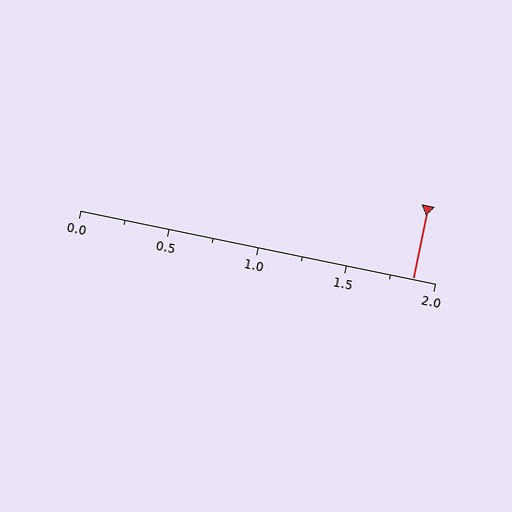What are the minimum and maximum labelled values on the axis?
The axis runs from 0.0 to 2.0.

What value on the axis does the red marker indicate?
The marker indicates approximately 1.88.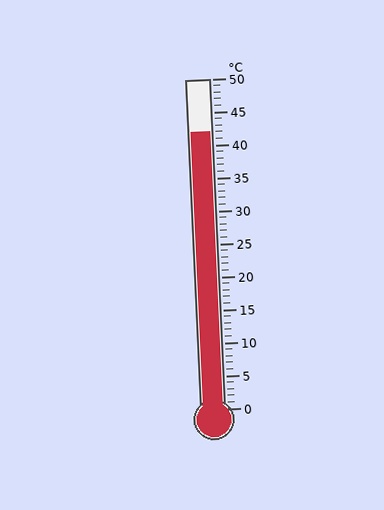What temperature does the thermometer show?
The thermometer shows approximately 42°C.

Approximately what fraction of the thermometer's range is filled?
The thermometer is filled to approximately 85% of its range.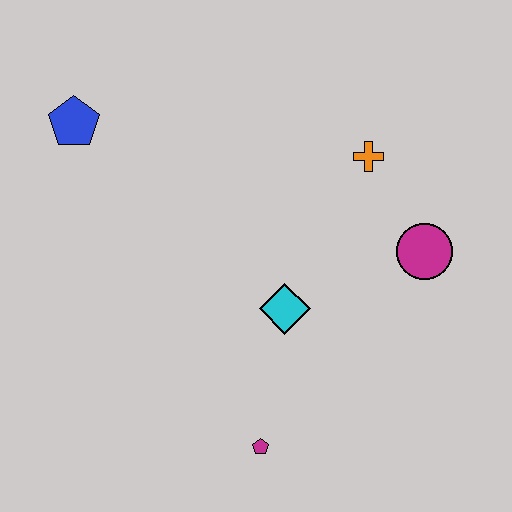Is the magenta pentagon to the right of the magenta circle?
No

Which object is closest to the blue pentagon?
The cyan diamond is closest to the blue pentagon.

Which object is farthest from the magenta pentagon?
The blue pentagon is farthest from the magenta pentagon.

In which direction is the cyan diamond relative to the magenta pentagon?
The cyan diamond is above the magenta pentagon.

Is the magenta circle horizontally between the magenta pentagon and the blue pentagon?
No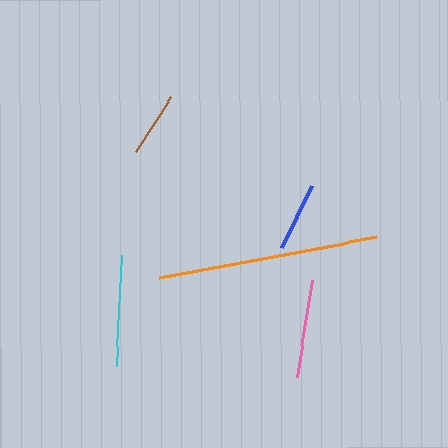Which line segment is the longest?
The orange line is the longest at approximately 222 pixels.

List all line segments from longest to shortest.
From longest to shortest: orange, cyan, pink, blue, brown.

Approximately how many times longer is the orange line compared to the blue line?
The orange line is approximately 3.2 times the length of the blue line.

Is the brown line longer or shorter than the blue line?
The blue line is longer than the brown line.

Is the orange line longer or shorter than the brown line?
The orange line is longer than the brown line.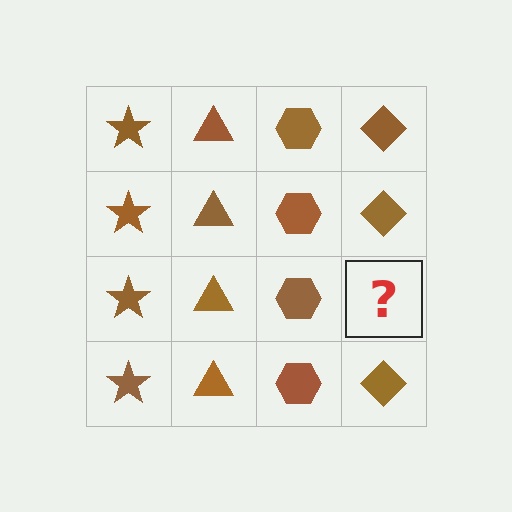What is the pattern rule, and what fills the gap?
The rule is that each column has a consistent shape. The gap should be filled with a brown diamond.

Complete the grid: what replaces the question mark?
The question mark should be replaced with a brown diamond.